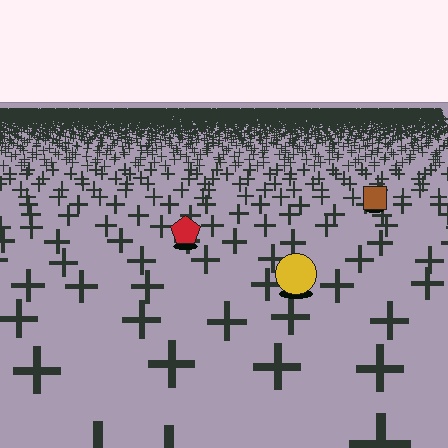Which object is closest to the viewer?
The yellow circle is closest. The texture marks near it are larger and more spread out.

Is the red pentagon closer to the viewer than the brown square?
Yes. The red pentagon is closer — you can tell from the texture gradient: the ground texture is coarser near it.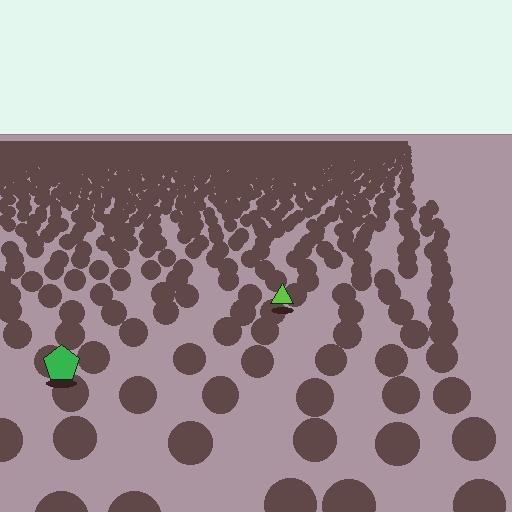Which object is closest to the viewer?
The green pentagon is closest. The texture marks near it are larger and more spread out.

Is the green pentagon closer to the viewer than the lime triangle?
Yes. The green pentagon is closer — you can tell from the texture gradient: the ground texture is coarser near it.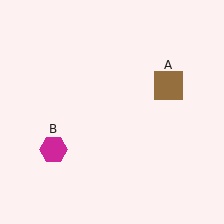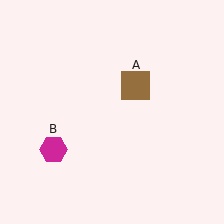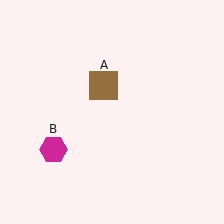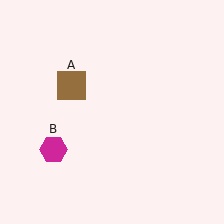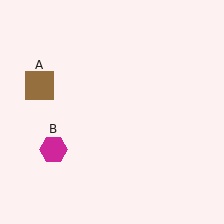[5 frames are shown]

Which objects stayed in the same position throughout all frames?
Magenta hexagon (object B) remained stationary.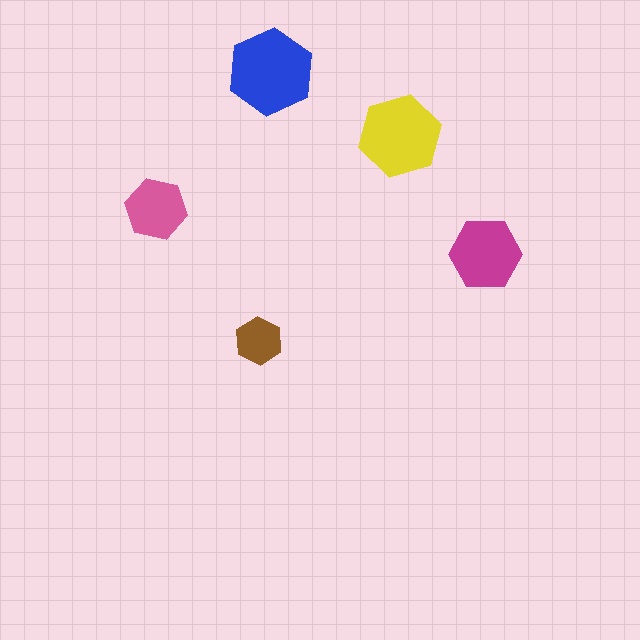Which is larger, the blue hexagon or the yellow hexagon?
The blue one.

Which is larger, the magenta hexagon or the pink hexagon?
The magenta one.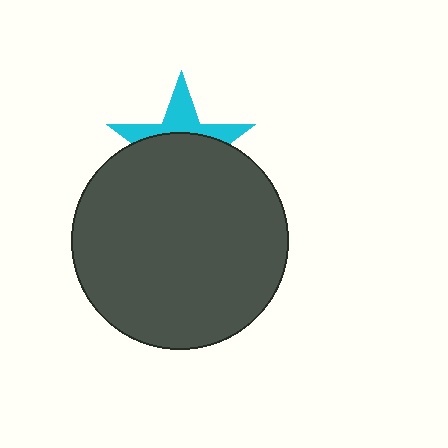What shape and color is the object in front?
The object in front is a dark gray circle.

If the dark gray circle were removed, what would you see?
You would see the complete cyan star.